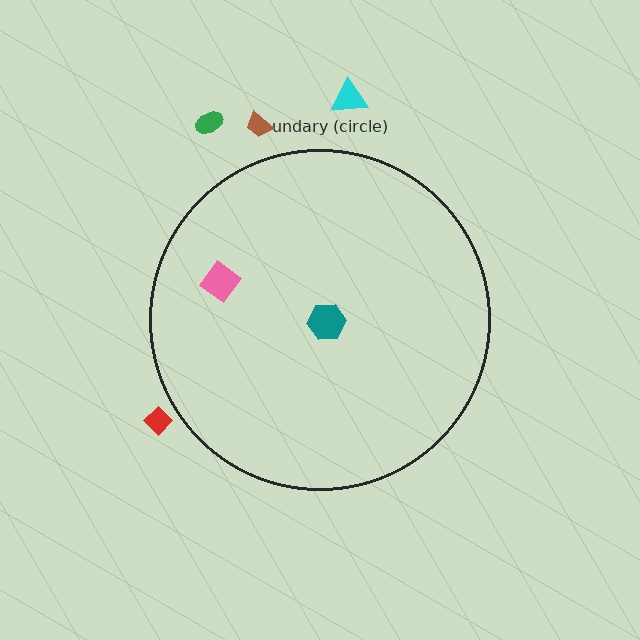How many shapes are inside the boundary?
2 inside, 4 outside.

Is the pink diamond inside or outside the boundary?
Inside.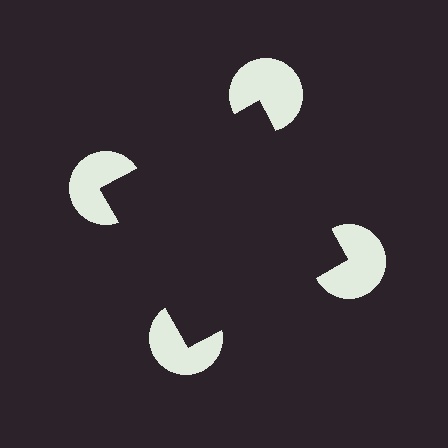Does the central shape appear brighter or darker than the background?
It typically appears slightly darker than the background, even though no actual brightness change is drawn.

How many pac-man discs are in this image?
There are 4 — one at each vertex of the illusory square.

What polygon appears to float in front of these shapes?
An illusory square — its edges are inferred from the aligned wedge cuts in the pac-man discs, not physically drawn.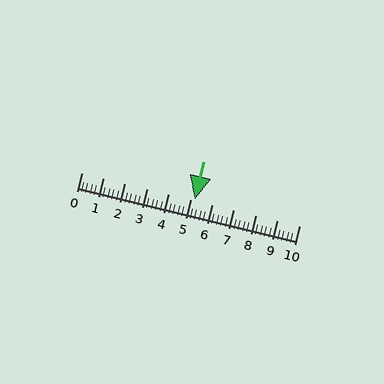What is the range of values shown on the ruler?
The ruler shows values from 0 to 10.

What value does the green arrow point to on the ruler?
The green arrow points to approximately 5.2.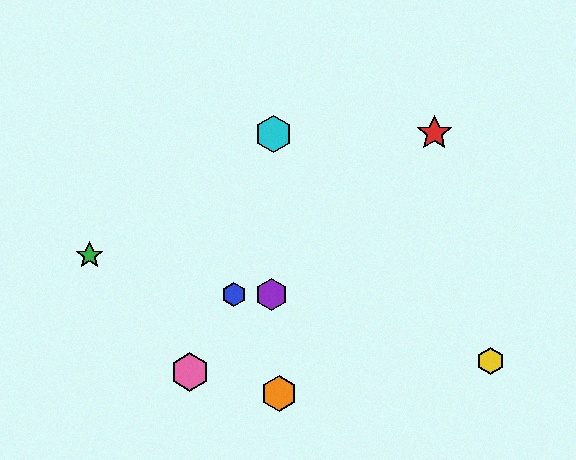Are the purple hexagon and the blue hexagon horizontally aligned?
Yes, both are at y≈295.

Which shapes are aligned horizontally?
The blue hexagon, the purple hexagon are aligned horizontally.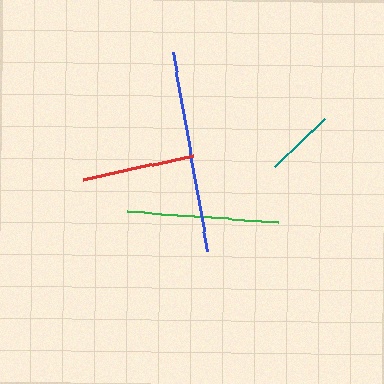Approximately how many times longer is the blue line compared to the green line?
The blue line is approximately 1.3 times the length of the green line.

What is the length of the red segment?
The red segment is approximately 112 pixels long.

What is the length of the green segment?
The green segment is approximately 151 pixels long.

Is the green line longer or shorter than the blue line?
The blue line is longer than the green line.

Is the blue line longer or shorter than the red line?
The blue line is longer than the red line.